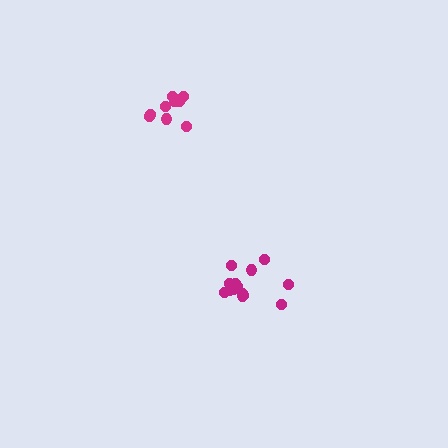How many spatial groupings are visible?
There are 2 spatial groupings.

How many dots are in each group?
Group 1: 14 dots, Group 2: 9 dots (23 total).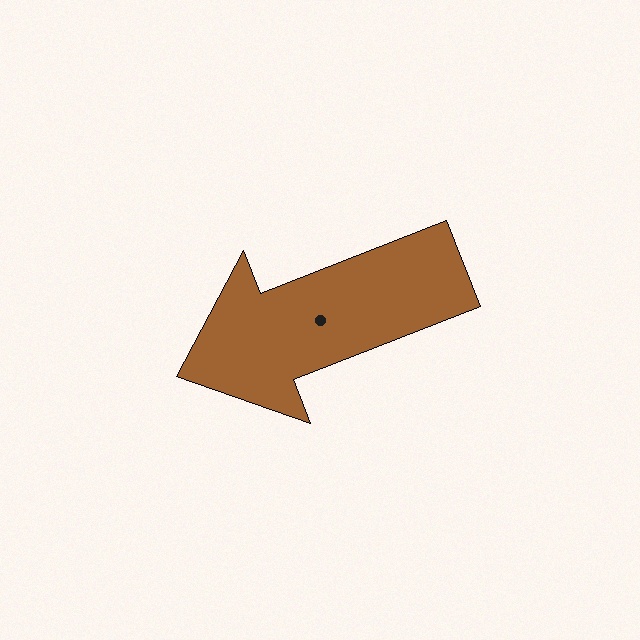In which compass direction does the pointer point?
West.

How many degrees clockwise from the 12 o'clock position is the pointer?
Approximately 248 degrees.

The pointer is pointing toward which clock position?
Roughly 8 o'clock.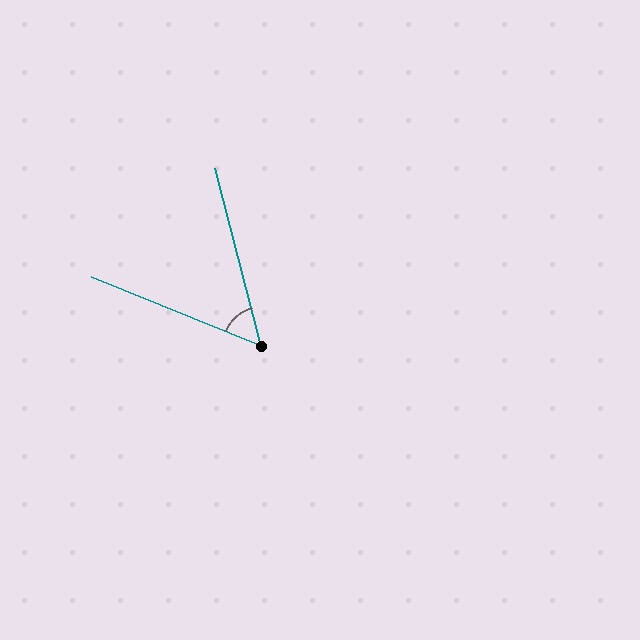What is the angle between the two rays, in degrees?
Approximately 53 degrees.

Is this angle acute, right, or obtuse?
It is acute.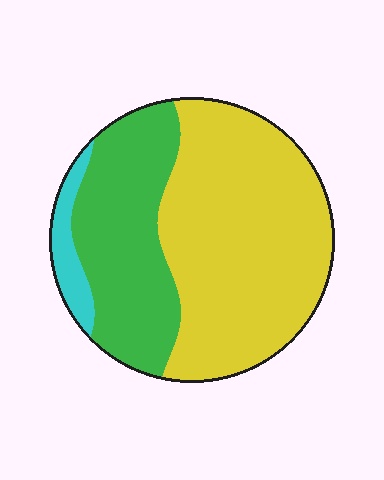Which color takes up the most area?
Yellow, at roughly 60%.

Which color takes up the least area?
Cyan, at roughly 5%.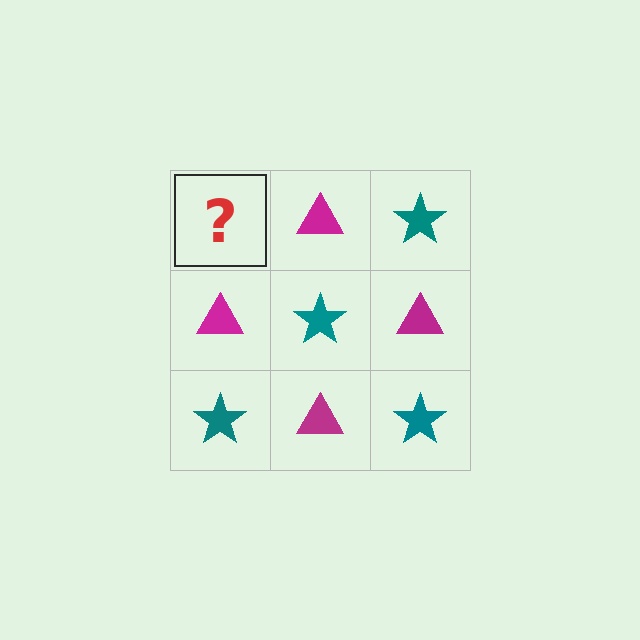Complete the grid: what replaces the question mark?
The question mark should be replaced with a teal star.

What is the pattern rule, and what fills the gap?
The rule is that it alternates teal star and magenta triangle in a checkerboard pattern. The gap should be filled with a teal star.